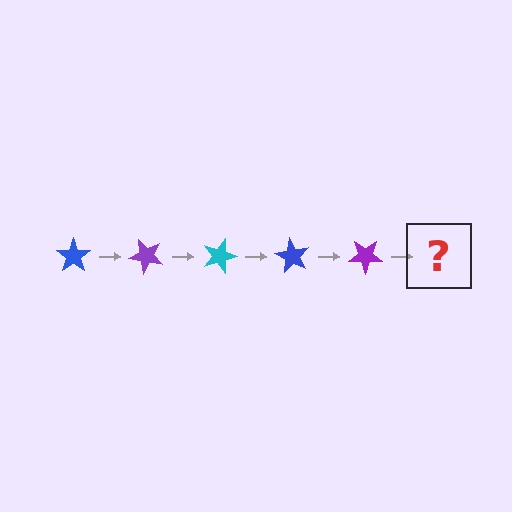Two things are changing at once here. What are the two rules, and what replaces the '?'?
The two rules are that it rotates 45 degrees each step and the color cycles through blue, purple, and cyan. The '?' should be a cyan star, rotated 225 degrees from the start.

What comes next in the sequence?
The next element should be a cyan star, rotated 225 degrees from the start.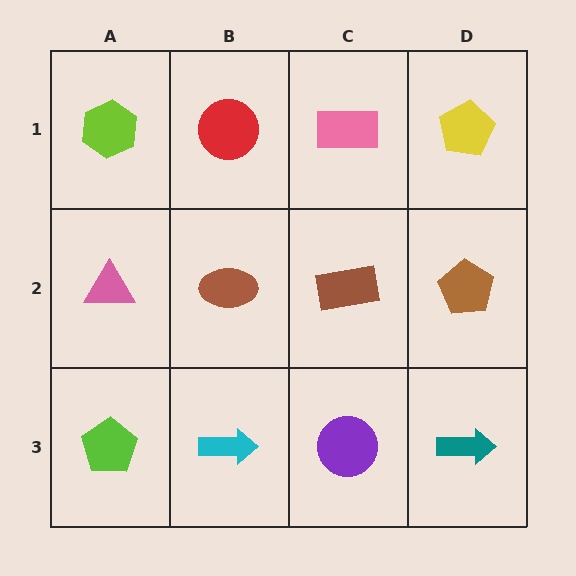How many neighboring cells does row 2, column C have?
4.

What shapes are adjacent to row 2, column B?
A red circle (row 1, column B), a cyan arrow (row 3, column B), a pink triangle (row 2, column A), a brown rectangle (row 2, column C).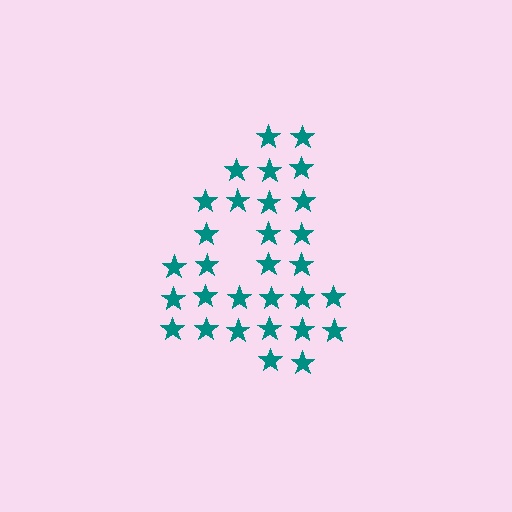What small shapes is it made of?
It is made of small stars.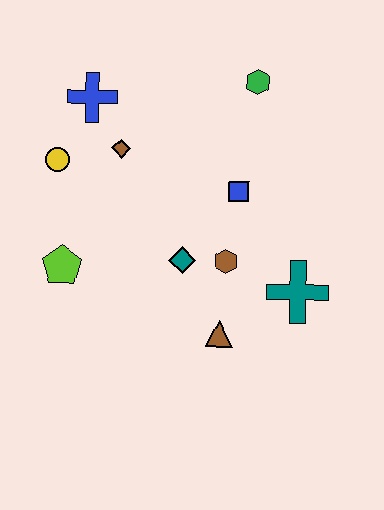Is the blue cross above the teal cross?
Yes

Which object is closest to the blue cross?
The brown diamond is closest to the blue cross.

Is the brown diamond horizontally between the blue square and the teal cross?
No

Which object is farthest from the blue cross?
The teal cross is farthest from the blue cross.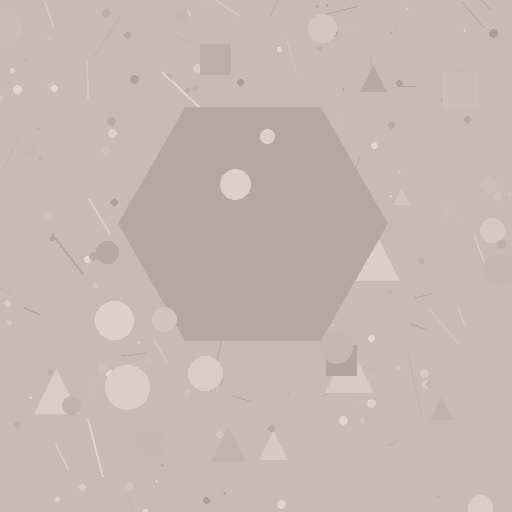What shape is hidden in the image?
A hexagon is hidden in the image.